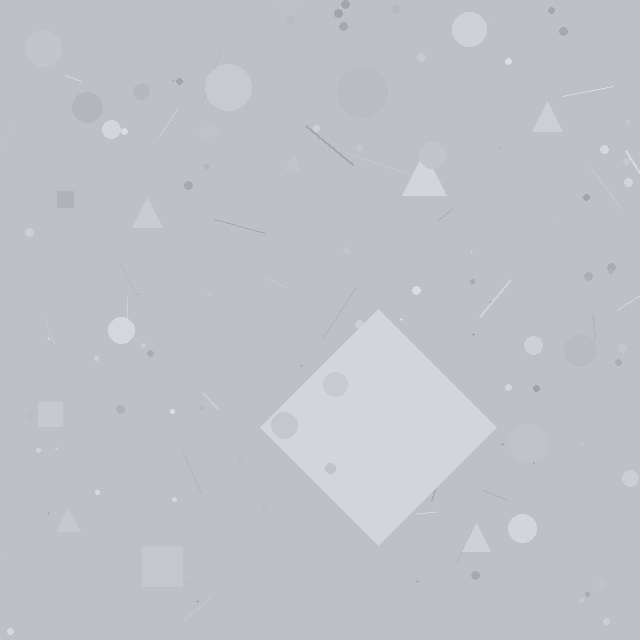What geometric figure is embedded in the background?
A diamond is embedded in the background.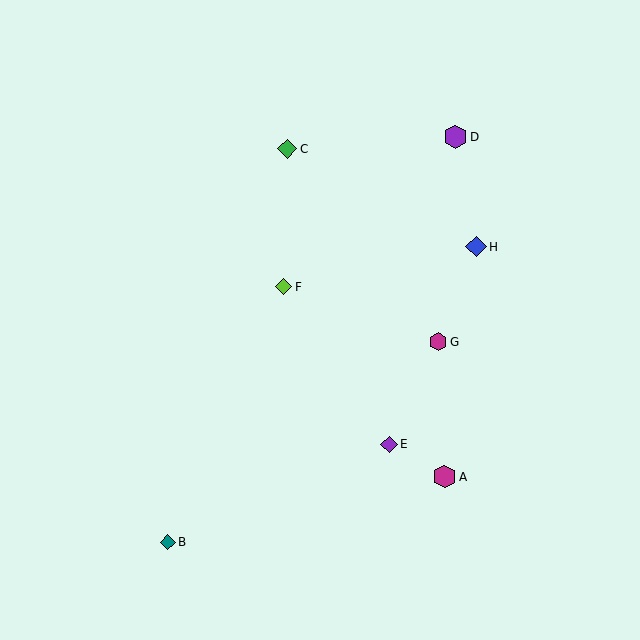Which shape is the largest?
The purple hexagon (labeled D) is the largest.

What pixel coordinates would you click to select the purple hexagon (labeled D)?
Click at (455, 137) to select the purple hexagon D.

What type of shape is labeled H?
Shape H is a blue diamond.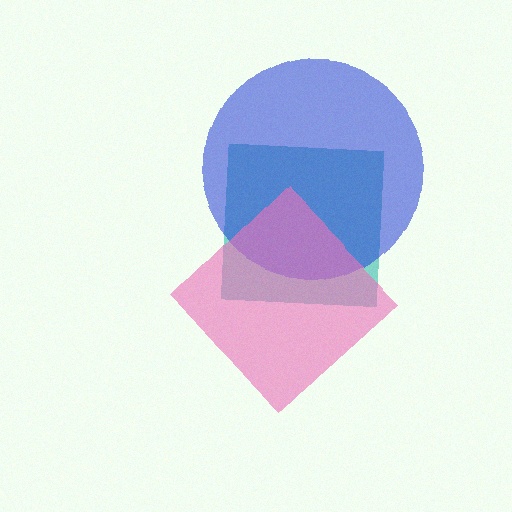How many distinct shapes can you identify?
There are 3 distinct shapes: a teal square, a blue circle, a pink diamond.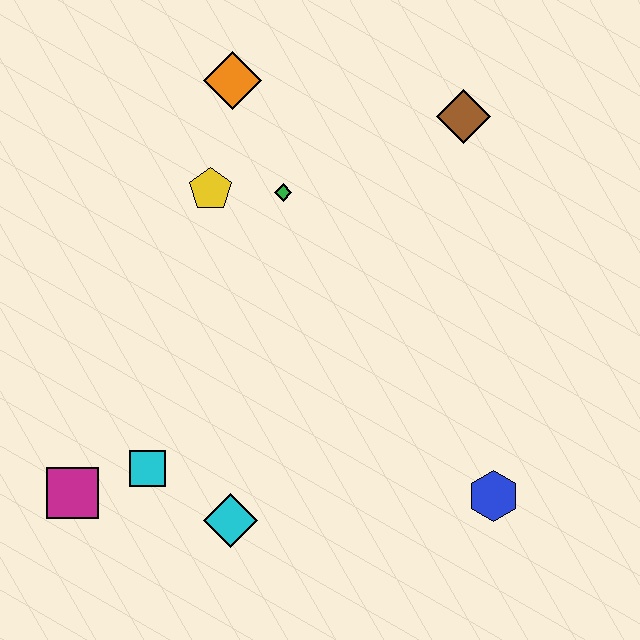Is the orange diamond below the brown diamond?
No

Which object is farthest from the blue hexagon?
The orange diamond is farthest from the blue hexagon.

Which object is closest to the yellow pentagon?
The green diamond is closest to the yellow pentagon.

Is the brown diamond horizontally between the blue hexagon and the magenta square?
Yes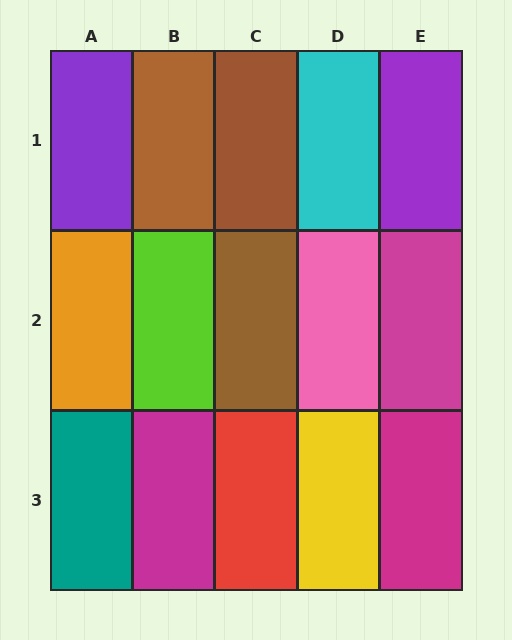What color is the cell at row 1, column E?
Purple.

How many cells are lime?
1 cell is lime.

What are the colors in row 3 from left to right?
Teal, magenta, red, yellow, magenta.